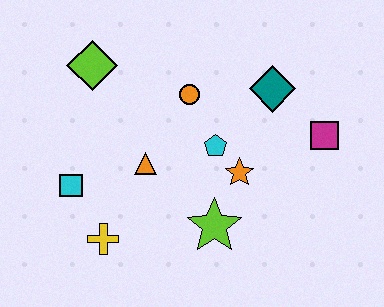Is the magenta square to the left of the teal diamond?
No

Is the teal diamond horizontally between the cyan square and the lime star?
No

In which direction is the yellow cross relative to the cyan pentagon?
The yellow cross is to the left of the cyan pentagon.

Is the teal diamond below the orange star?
No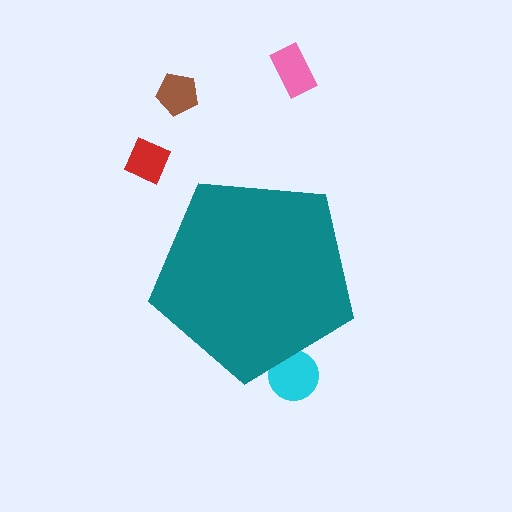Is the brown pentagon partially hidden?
No, the brown pentagon is fully visible.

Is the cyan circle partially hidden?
Yes, the cyan circle is partially hidden behind the teal pentagon.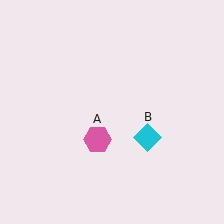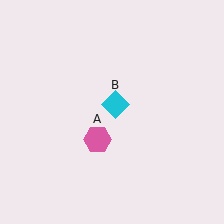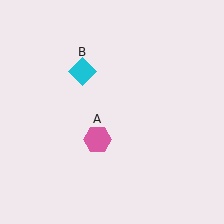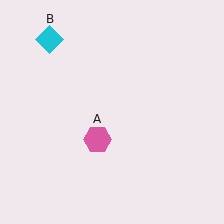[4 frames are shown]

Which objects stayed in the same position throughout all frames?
Pink hexagon (object A) remained stationary.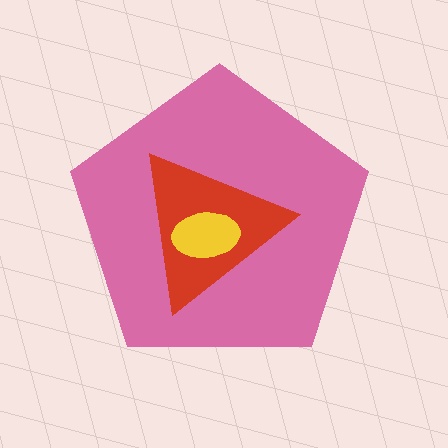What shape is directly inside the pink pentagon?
The red triangle.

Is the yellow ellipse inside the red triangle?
Yes.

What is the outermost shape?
The pink pentagon.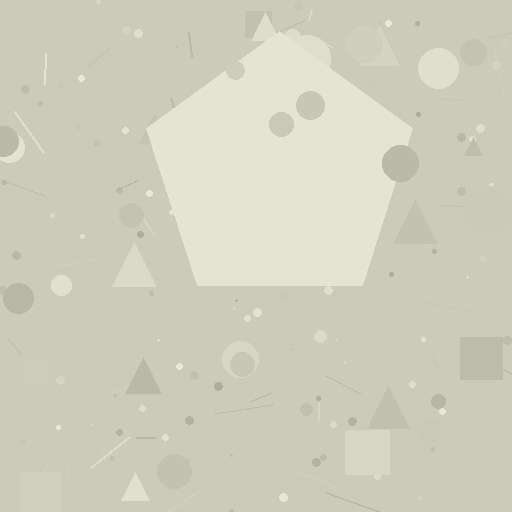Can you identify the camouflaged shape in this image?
The camouflaged shape is a pentagon.